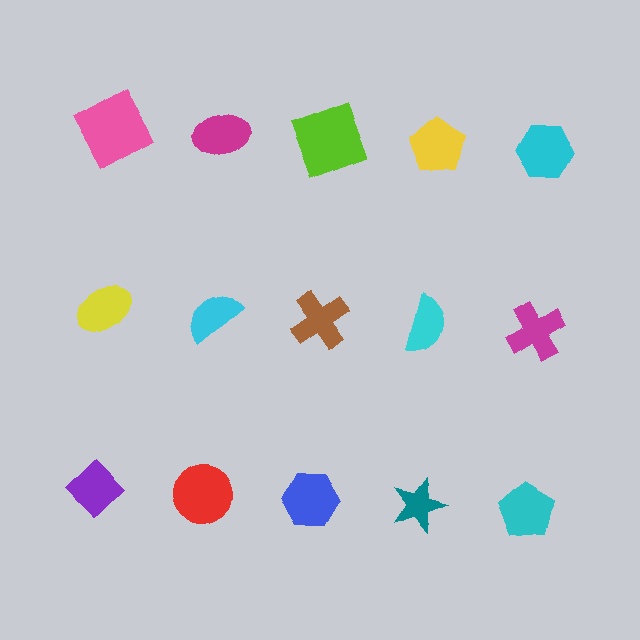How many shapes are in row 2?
5 shapes.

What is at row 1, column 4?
A yellow pentagon.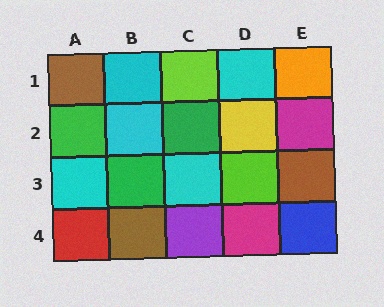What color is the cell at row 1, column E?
Orange.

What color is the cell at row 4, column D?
Magenta.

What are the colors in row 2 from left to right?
Green, cyan, green, yellow, magenta.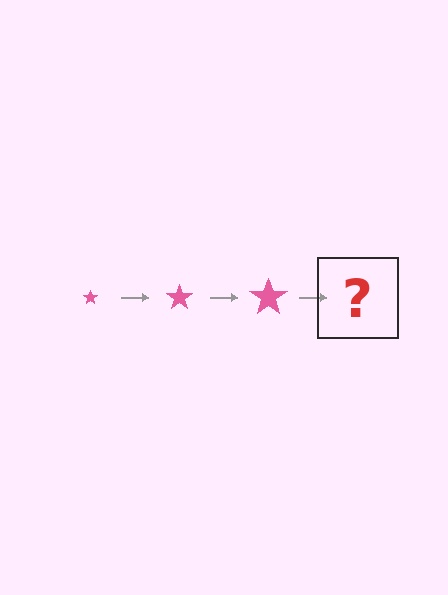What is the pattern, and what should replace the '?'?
The pattern is that the star gets progressively larger each step. The '?' should be a pink star, larger than the previous one.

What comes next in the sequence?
The next element should be a pink star, larger than the previous one.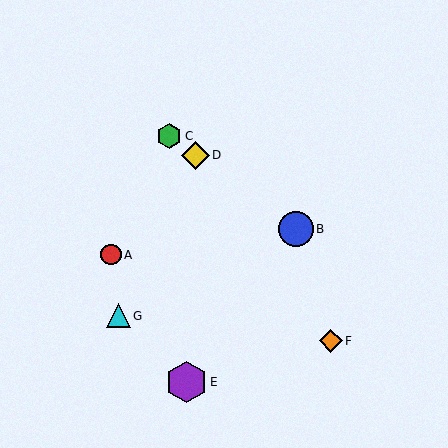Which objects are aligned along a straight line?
Objects B, C, D are aligned along a straight line.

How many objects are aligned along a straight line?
3 objects (B, C, D) are aligned along a straight line.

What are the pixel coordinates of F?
Object F is at (331, 341).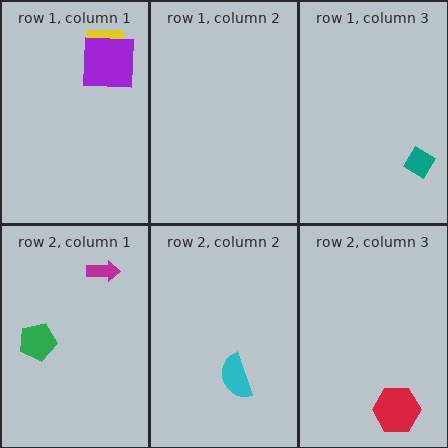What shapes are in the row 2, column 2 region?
The cyan semicircle.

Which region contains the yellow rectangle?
The row 1, column 1 region.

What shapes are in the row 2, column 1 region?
The magenta arrow, the green pentagon.